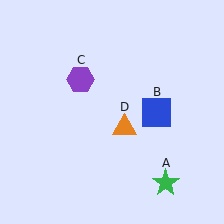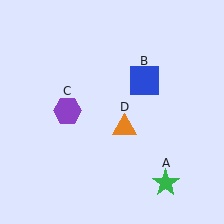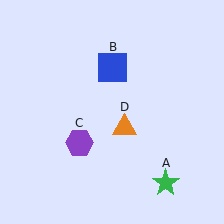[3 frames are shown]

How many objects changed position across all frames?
2 objects changed position: blue square (object B), purple hexagon (object C).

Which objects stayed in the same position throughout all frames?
Green star (object A) and orange triangle (object D) remained stationary.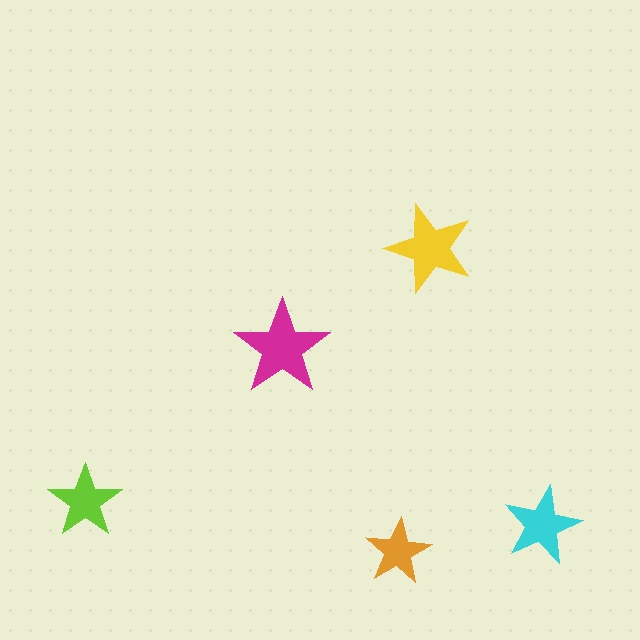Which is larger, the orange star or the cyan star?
The cyan one.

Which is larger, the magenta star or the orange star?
The magenta one.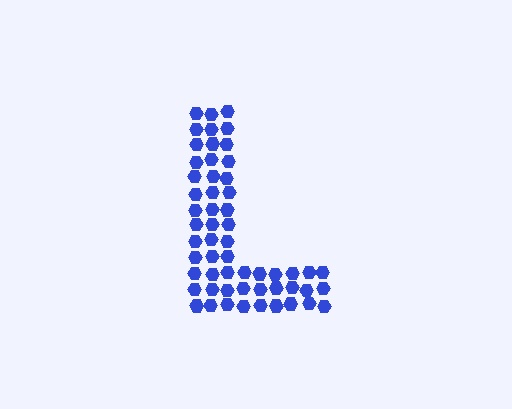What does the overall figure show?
The overall figure shows the letter L.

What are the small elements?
The small elements are hexagons.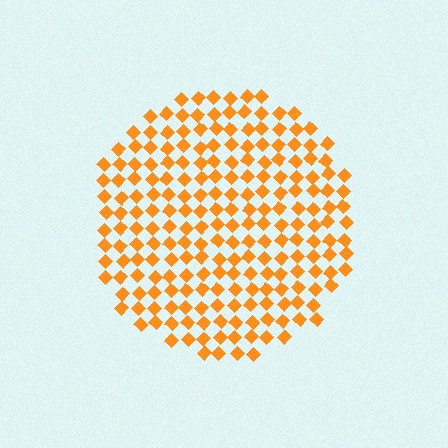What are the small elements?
The small elements are diamonds.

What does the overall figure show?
The overall figure shows a circle.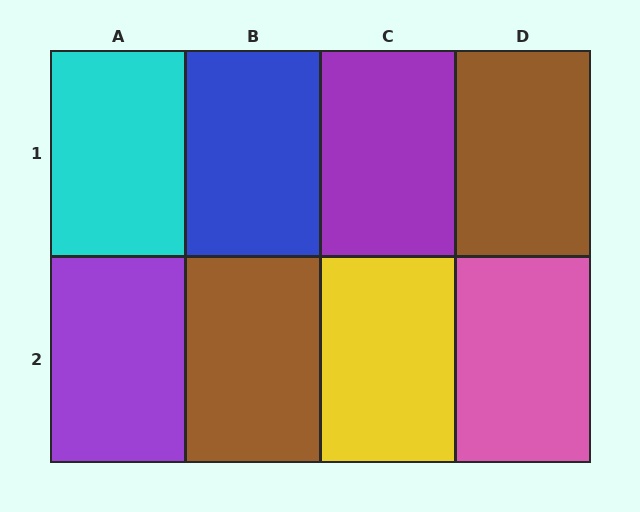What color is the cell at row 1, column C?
Purple.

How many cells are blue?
1 cell is blue.